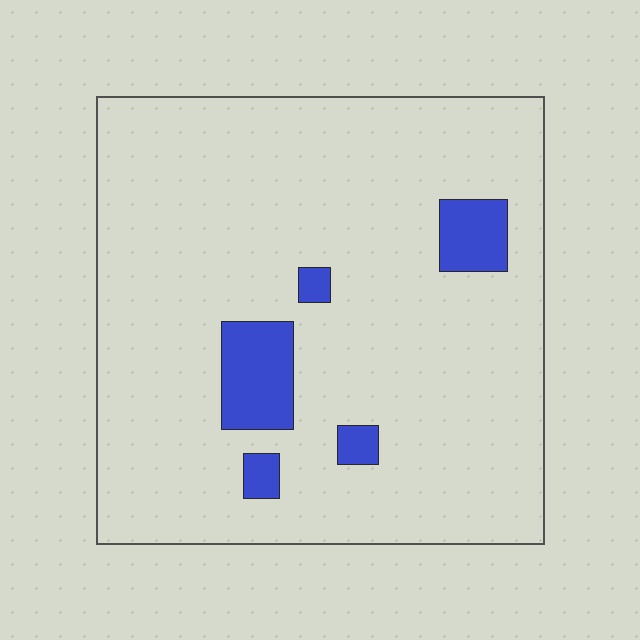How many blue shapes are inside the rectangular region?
5.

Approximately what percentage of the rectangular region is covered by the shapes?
Approximately 10%.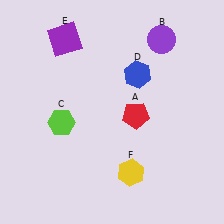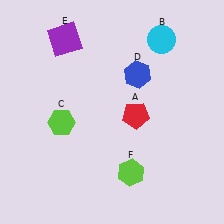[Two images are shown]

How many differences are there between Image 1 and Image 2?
There are 2 differences between the two images.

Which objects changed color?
B changed from purple to cyan. F changed from yellow to lime.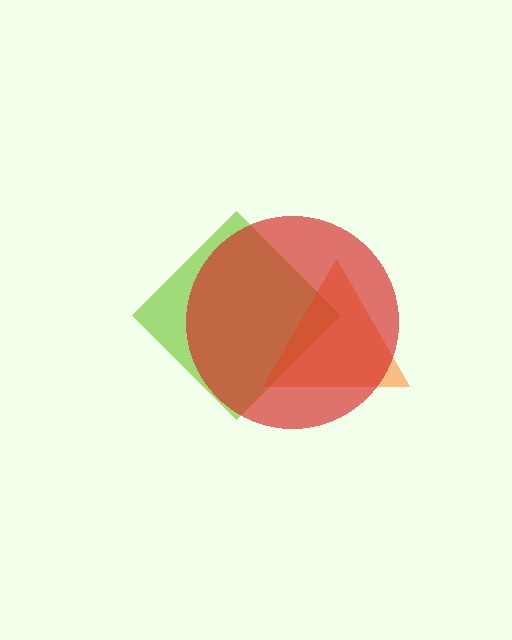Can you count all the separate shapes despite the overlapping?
Yes, there are 3 separate shapes.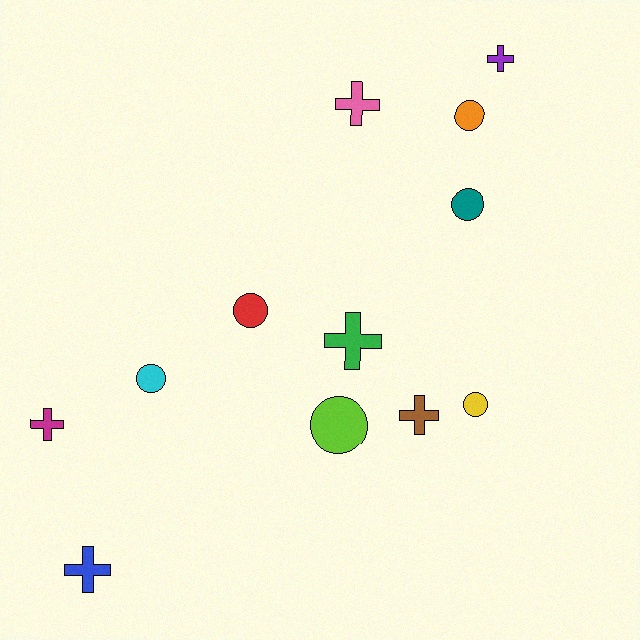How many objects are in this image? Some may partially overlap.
There are 12 objects.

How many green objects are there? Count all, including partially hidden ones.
There is 1 green object.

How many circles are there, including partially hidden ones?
There are 6 circles.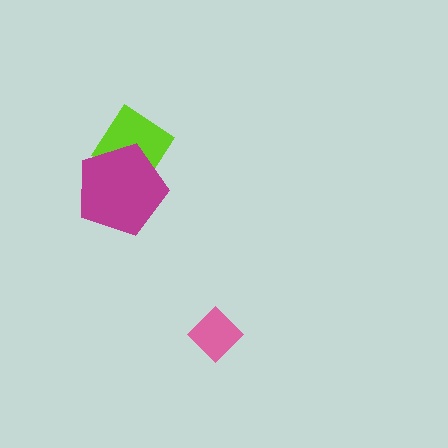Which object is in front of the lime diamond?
The magenta pentagon is in front of the lime diamond.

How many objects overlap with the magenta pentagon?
1 object overlaps with the magenta pentagon.